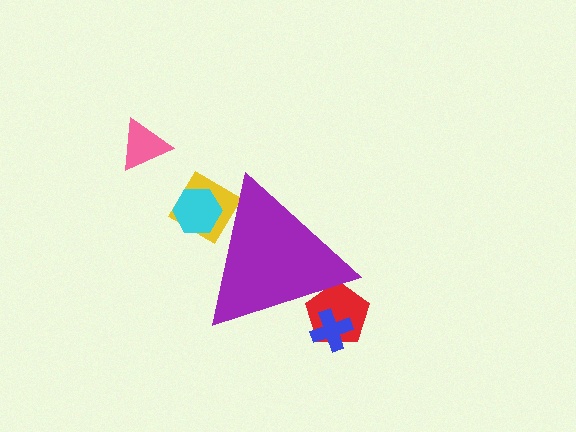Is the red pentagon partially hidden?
Yes, the red pentagon is partially hidden behind the purple triangle.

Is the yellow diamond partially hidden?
Yes, the yellow diamond is partially hidden behind the purple triangle.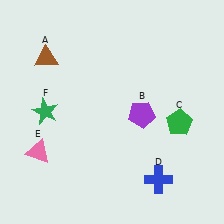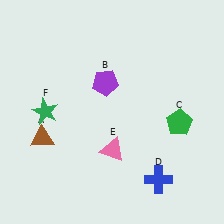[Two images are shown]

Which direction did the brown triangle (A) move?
The brown triangle (A) moved down.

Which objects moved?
The objects that moved are: the brown triangle (A), the purple pentagon (B), the pink triangle (E).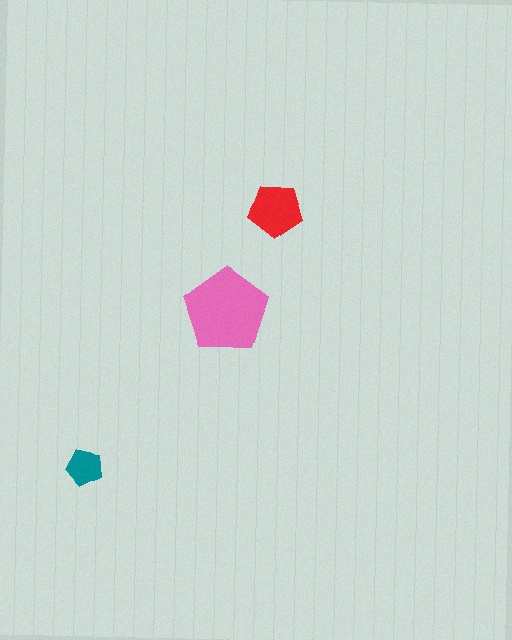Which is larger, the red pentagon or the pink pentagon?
The pink one.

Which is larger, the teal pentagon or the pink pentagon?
The pink one.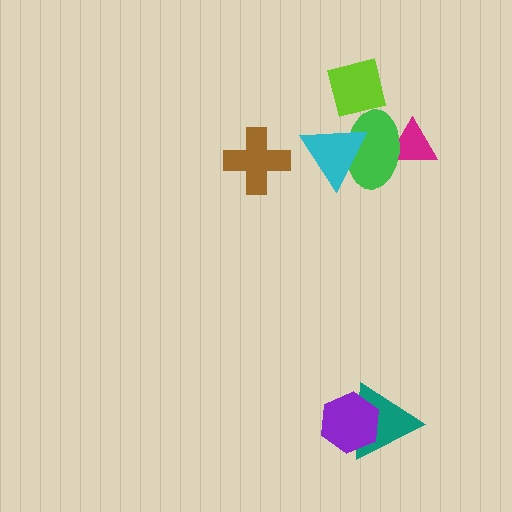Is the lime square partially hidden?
No, no other shape covers it.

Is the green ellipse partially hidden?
Yes, it is partially covered by another shape.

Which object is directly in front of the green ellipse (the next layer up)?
The cyan triangle is directly in front of the green ellipse.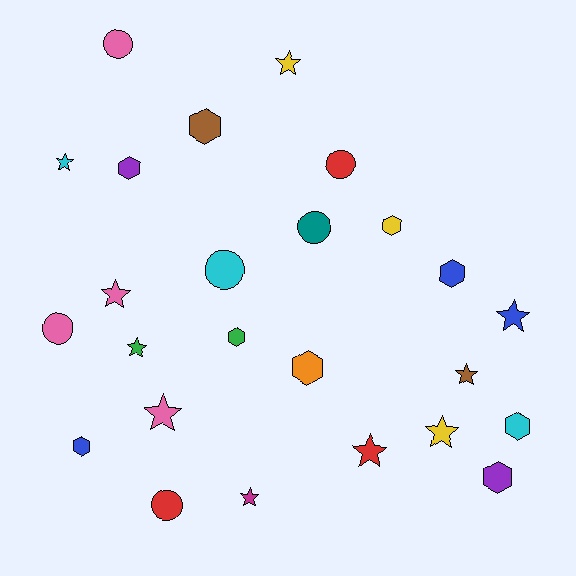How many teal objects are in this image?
There is 1 teal object.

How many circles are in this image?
There are 6 circles.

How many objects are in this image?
There are 25 objects.